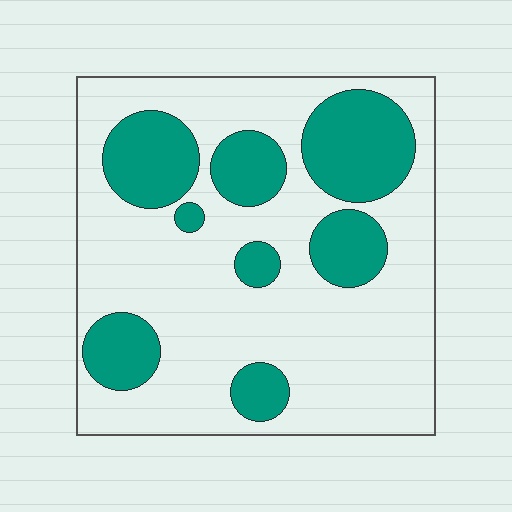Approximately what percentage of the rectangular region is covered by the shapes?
Approximately 30%.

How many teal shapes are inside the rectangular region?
8.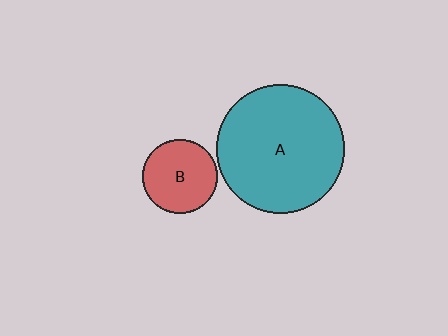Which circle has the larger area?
Circle A (teal).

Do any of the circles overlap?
No, none of the circles overlap.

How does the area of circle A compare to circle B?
Approximately 3.0 times.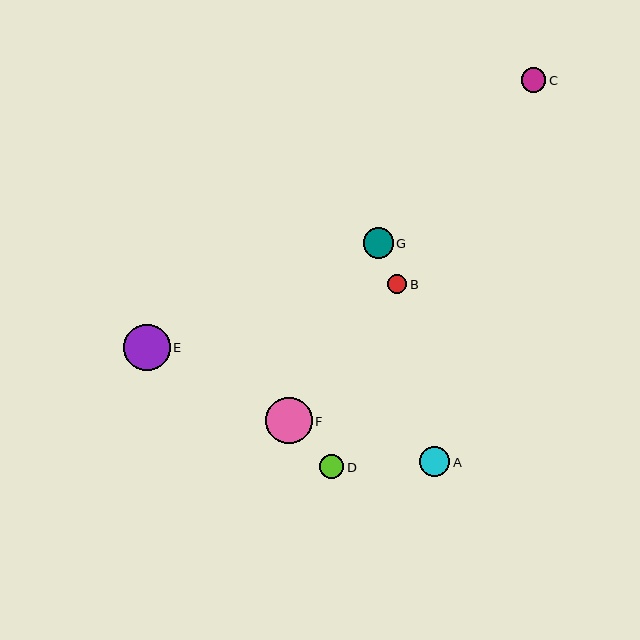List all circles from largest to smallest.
From largest to smallest: F, E, A, G, C, D, B.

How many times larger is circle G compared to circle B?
Circle G is approximately 1.6 times the size of circle B.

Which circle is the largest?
Circle F is the largest with a size of approximately 47 pixels.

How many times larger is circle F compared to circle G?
Circle F is approximately 1.6 times the size of circle G.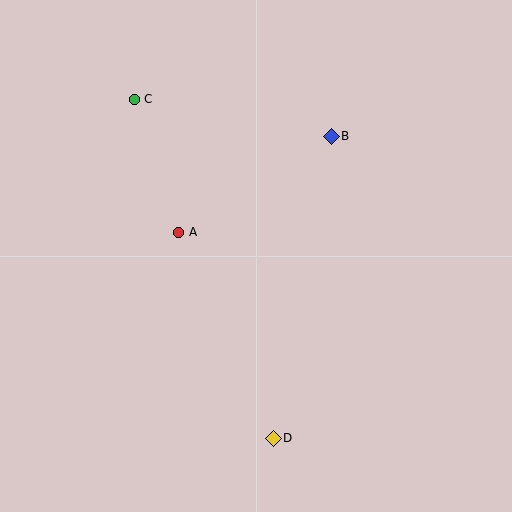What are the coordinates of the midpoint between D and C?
The midpoint between D and C is at (204, 269).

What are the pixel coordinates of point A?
Point A is at (179, 232).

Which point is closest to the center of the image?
Point A at (179, 232) is closest to the center.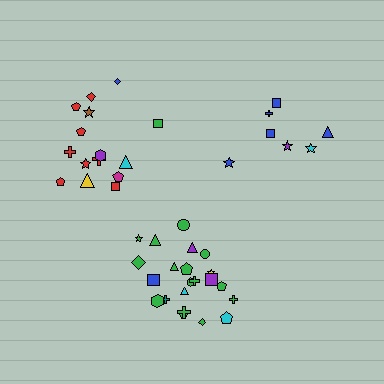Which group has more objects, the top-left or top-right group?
The top-left group.